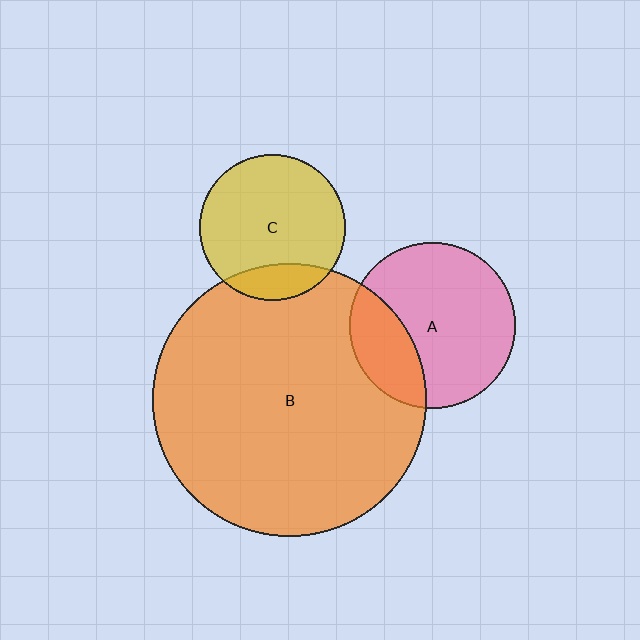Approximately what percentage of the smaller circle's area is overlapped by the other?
Approximately 15%.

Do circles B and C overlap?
Yes.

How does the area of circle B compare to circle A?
Approximately 2.7 times.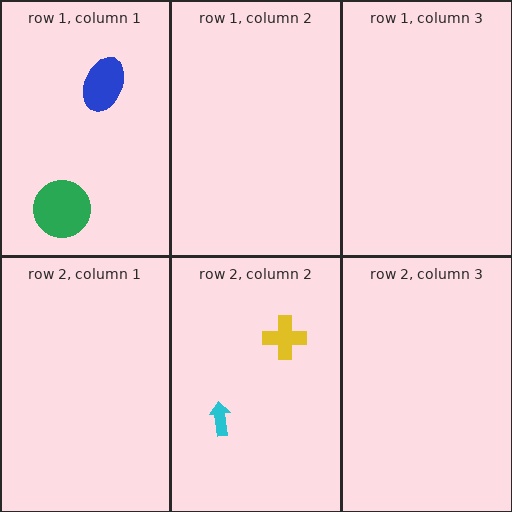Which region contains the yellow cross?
The row 2, column 2 region.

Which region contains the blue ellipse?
The row 1, column 1 region.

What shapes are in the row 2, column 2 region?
The yellow cross, the cyan arrow.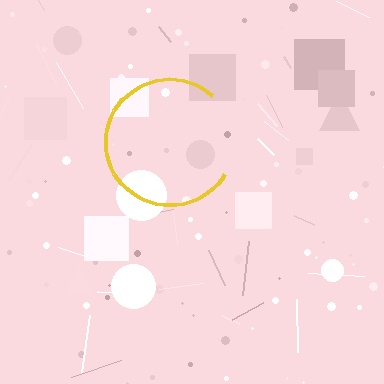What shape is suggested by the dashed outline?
The dashed outline suggests a circle.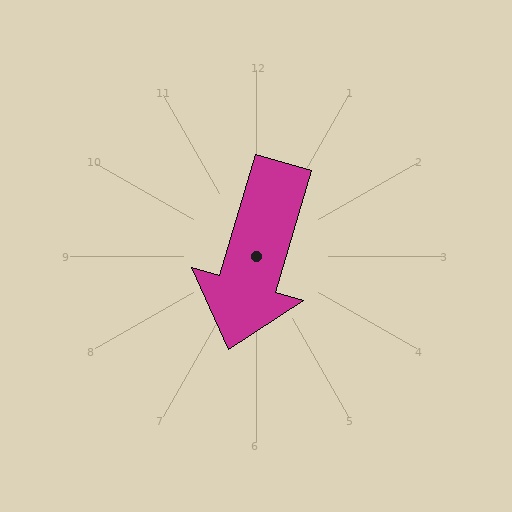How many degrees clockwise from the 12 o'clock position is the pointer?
Approximately 196 degrees.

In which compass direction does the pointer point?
South.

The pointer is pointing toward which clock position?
Roughly 7 o'clock.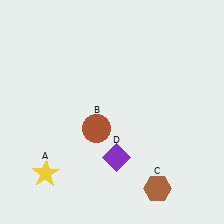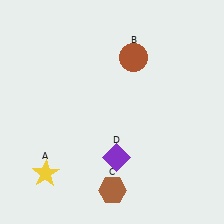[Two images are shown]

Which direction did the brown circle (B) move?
The brown circle (B) moved up.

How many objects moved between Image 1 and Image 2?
2 objects moved between the two images.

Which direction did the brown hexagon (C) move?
The brown hexagon (C) moved left.